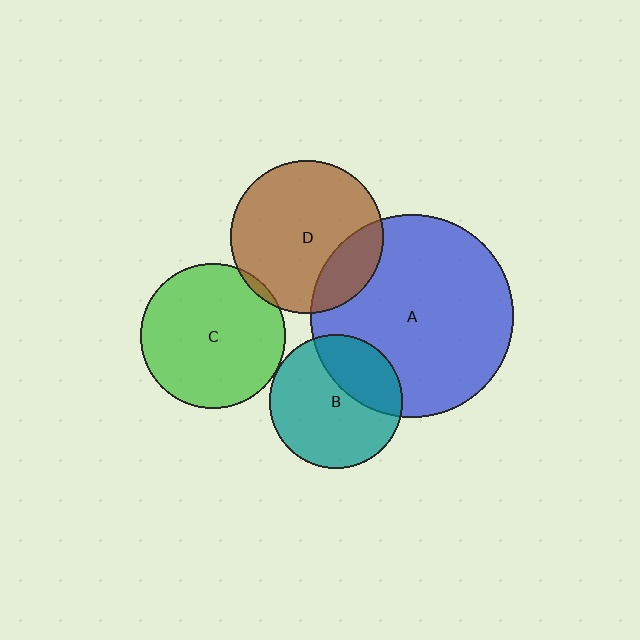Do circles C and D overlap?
Yes.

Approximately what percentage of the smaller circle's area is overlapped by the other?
Approximately 5%.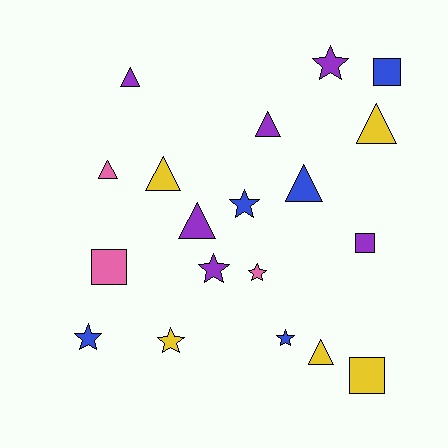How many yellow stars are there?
There is 1 yellow star.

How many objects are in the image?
There are 19 objects.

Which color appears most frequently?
Purple, with 6 objects.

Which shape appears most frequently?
Triangle, with 8 objects.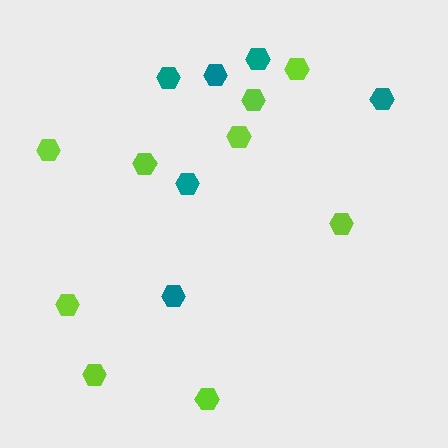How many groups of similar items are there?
There are 2 groups: one group of lime hexagons (9) and one group of teal hexagons (6).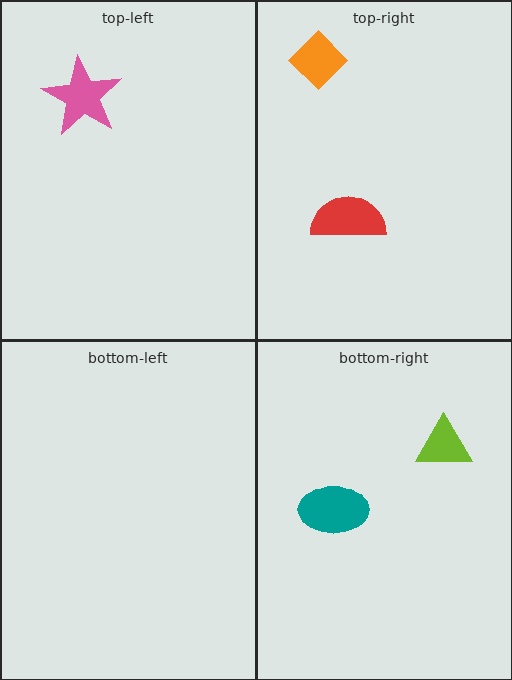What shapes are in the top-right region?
The orange diamond, the red semicircle.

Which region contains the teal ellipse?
The bottom-right region.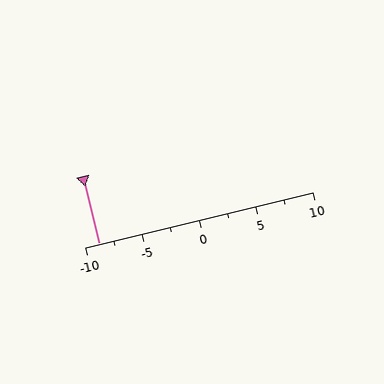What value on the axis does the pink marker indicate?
The marker indicates approximately -8.8.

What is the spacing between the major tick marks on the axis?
The major ticks are spaced 5 apart.